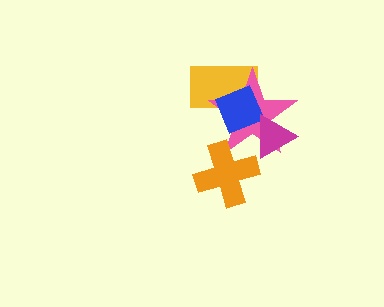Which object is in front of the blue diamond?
The magenta triangle is in front of the blue diamond.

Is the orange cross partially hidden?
No, no other shape covers it.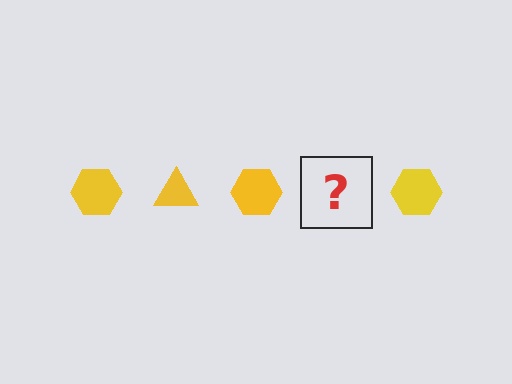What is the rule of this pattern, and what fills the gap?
The rule is that the pattern cycles through hexagon, triangle shapes in yellow. The gap should be filled with a yellow triangle.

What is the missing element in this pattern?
The missing element is a yellow triangle.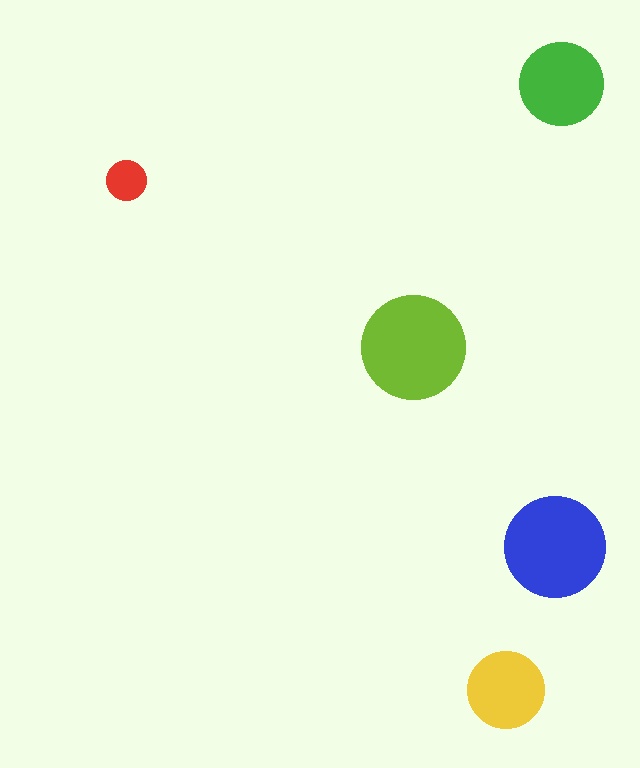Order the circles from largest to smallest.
the lime one, the blue one, the green one, the yellow one, the red one.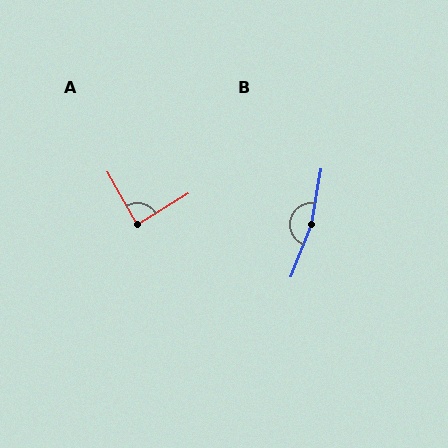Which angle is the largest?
B, at approximately 168 degrees.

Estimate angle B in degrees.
Approximately 168 degrees.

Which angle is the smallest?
A, at approximately 88 degrees.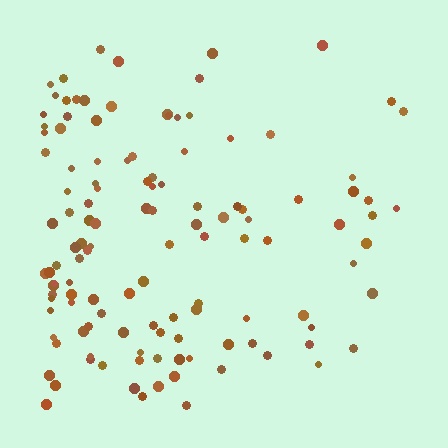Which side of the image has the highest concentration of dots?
The left.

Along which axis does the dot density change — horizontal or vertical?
Horizontal.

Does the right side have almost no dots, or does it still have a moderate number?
Still a moderate number, just noticeably fewer than the left.